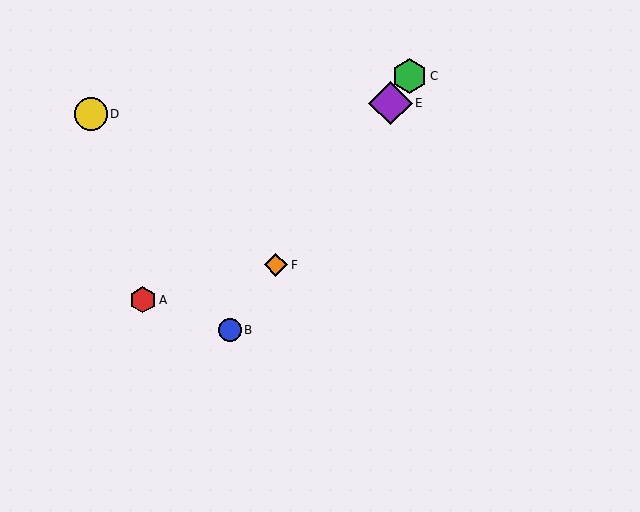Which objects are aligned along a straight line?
Objects B, C, E, F are aligned along a straight line.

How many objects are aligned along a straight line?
4 objects (B, C, E, F) are aligned along a straight line.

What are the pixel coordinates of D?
Object D is at (91, 114).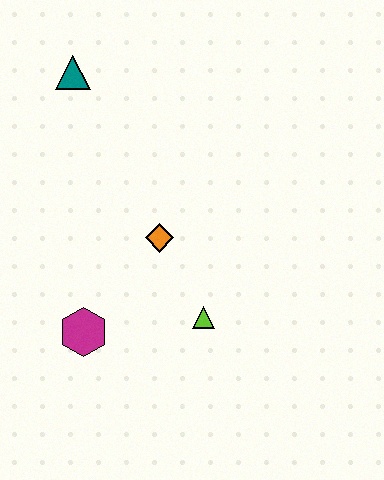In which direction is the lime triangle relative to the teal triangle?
The lime triangle is below the teal triangle.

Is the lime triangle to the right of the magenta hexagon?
Yes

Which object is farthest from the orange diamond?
The teal triangle is farthest from the orange diamond.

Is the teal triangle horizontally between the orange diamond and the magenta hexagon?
No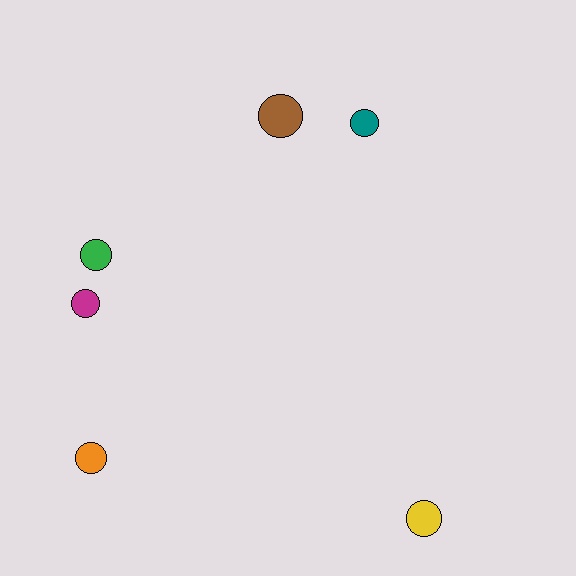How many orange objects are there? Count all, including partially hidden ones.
There is 1 orange object.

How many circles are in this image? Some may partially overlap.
There are 6 circles.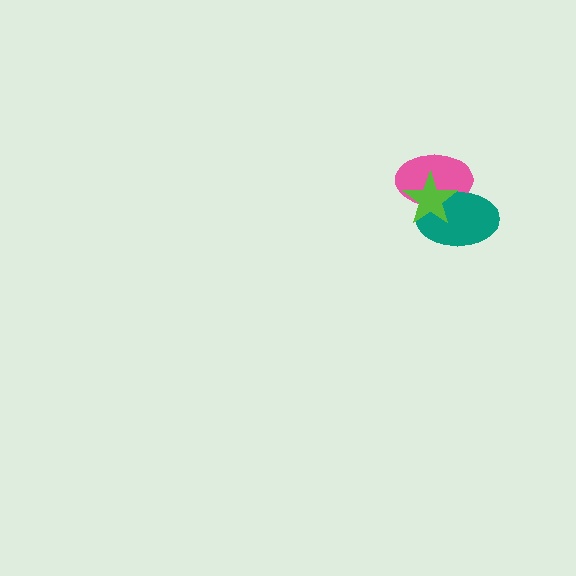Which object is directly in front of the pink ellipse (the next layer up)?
The teal ellipse is directly in front of the pink ellipse.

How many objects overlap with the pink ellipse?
2 objects overlap with the pink ellipse.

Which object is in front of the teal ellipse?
The lime star is in front of the teal ellipse.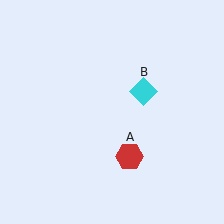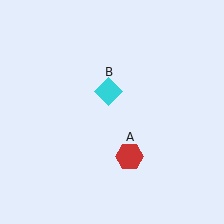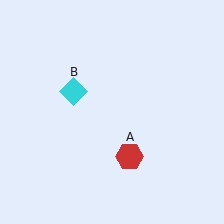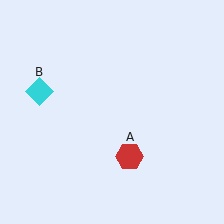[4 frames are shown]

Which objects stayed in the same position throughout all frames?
Red hexagon (object A) remained stationary.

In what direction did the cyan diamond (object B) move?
The cyan diamond (object B) moved left.